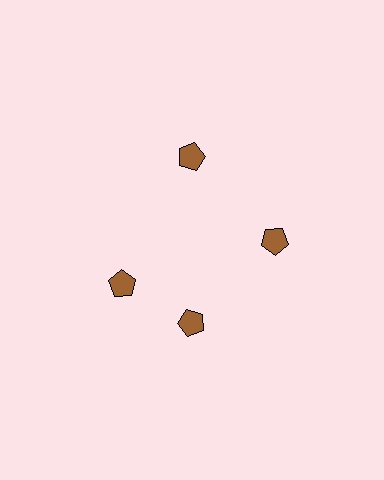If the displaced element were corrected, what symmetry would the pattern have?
It would have 4-fold rotational symmetry — the pattern would map onto itself every 90 degrees.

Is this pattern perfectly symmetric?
No. The 4 brown pentagons are arranged in a ring, but one element near the 9 o'clock position is rotated out of alignment along the ring, breaking the 4-fold rotational symmetry.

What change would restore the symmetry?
The symmetry would be restored by rotating it back into even spacing with its neighbors so that all 4 pentagons sit at equal angles and equal distance from the center.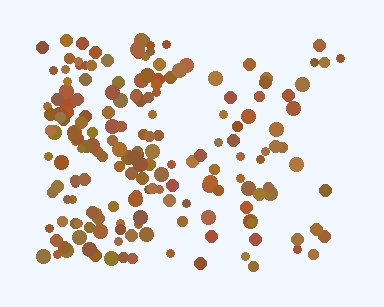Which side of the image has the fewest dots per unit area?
The right.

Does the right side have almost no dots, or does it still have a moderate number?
Still a moderate number, just noticeably fewer than the left.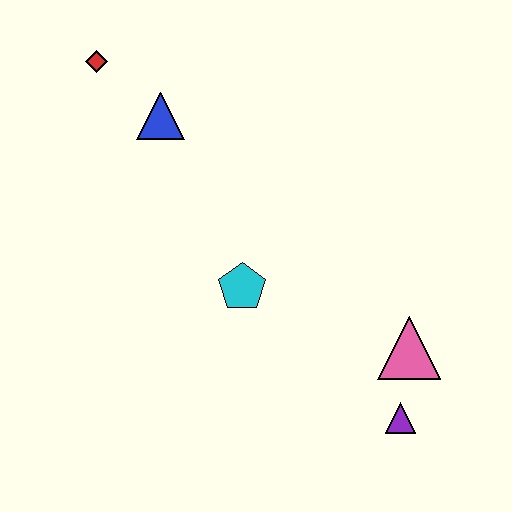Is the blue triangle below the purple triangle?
No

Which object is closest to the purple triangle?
The pink triangle is closest to the purple triangle.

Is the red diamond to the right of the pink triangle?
No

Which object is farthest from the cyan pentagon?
The red diamond is farthest from the cyan pentagon.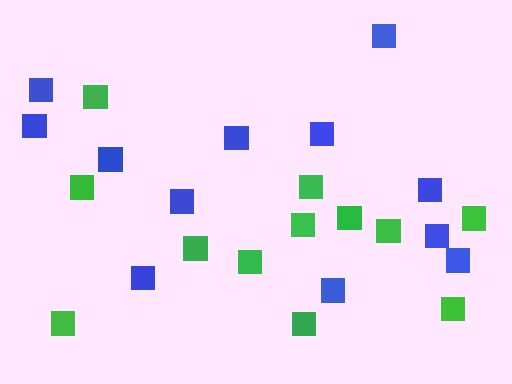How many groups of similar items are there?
There are 2 groups: one group of green squares (12) and one group of blue squares (12).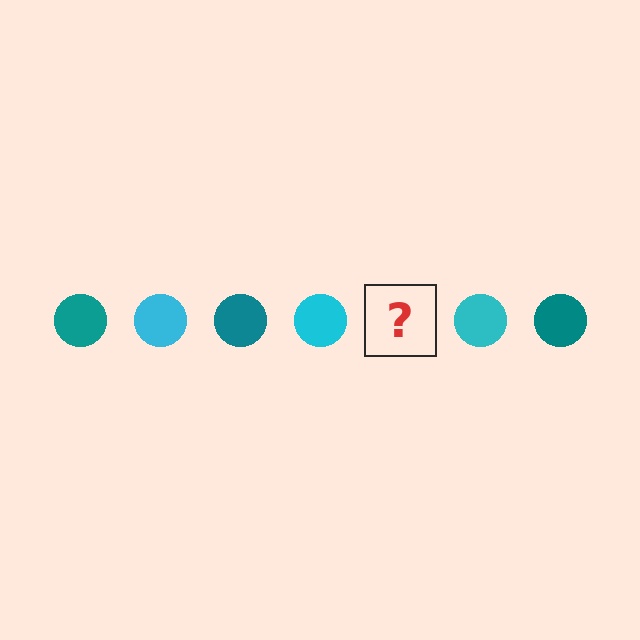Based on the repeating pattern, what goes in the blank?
The blank should be a teal circle.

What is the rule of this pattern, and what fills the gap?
The rule is that the pattern cycles through teal, cyan circles. The gap should be filled with a teal circle.